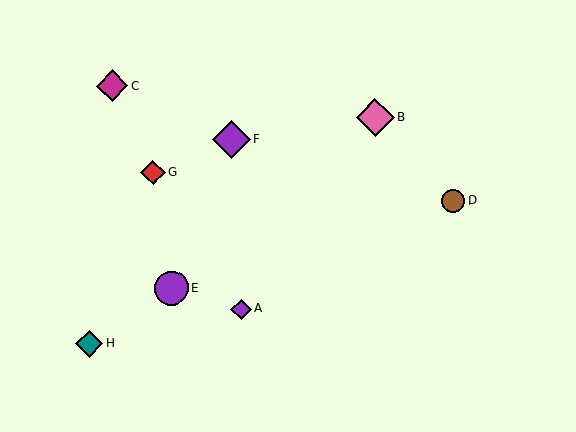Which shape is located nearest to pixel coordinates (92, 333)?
The teal diamond (labeled H) at (89, 344) is nearest to that location.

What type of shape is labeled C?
Shape C is a magenta diamond.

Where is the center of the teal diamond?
The center of the teal diamond is at (89, 344).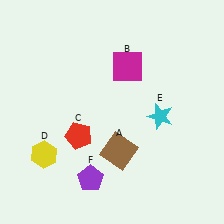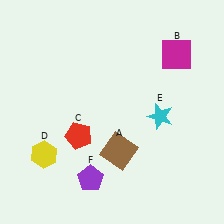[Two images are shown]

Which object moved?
The magenta square (B) moved right.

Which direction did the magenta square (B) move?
The magenta square (B) moved right.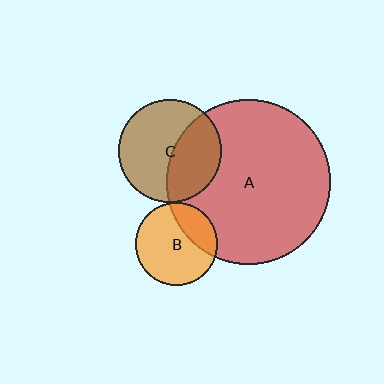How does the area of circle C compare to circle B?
Approximately 1.6 times.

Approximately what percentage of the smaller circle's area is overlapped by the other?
Approximately 40%.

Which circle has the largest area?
Circle A (red).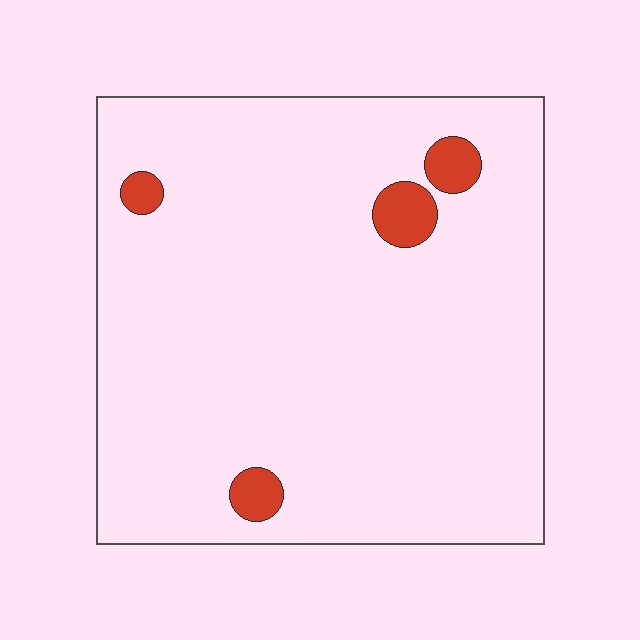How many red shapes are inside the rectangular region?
4.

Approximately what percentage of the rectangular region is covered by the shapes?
Approximately 5%.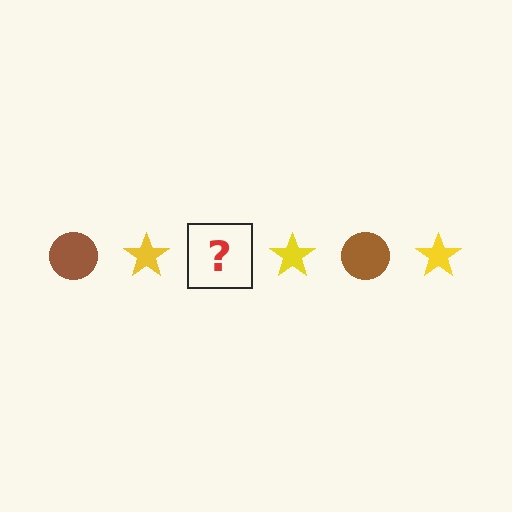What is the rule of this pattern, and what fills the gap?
The rule is that the pattern alternates between brown circle and yellow star. The gap should be filled with a brown circle.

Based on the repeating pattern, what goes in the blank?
The blank should be a brown circle.